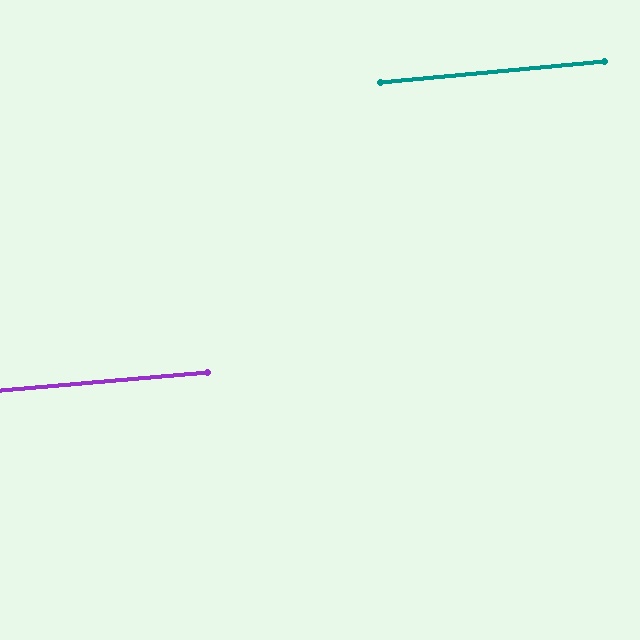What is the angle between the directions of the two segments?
Approximately 0 degrees.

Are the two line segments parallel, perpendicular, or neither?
Parallel — their directions differ by only 0.3°.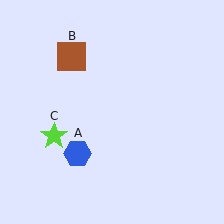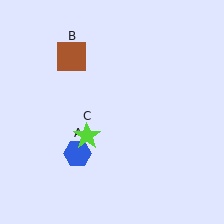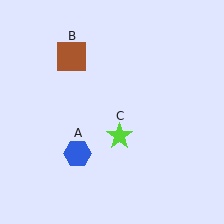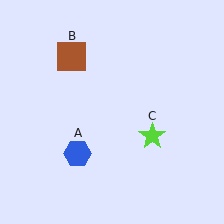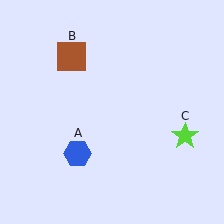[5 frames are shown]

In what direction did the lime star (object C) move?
The lime star (object C) moved right.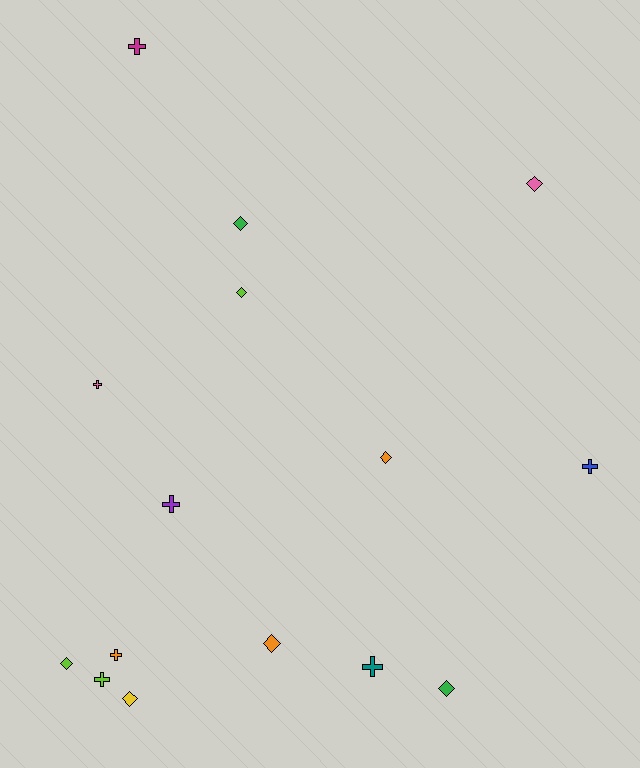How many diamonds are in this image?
There are 8 diamonds.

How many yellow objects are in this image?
There is 1 yellow object.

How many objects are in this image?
There are 15 objects.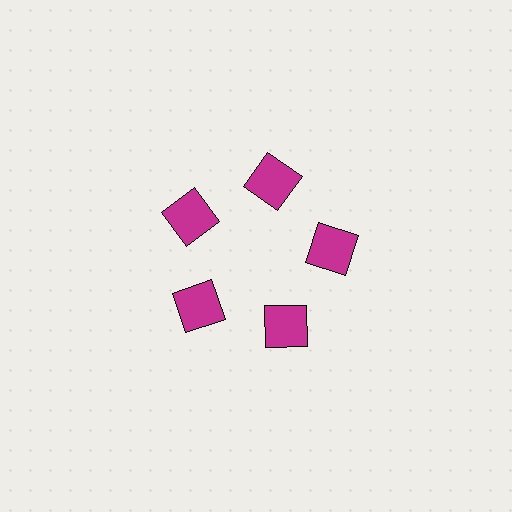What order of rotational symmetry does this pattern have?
This pattern has 5-fold rotational symmetry.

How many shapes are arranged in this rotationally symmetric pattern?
There are 5 shapes, arranged in 5 groups of 1.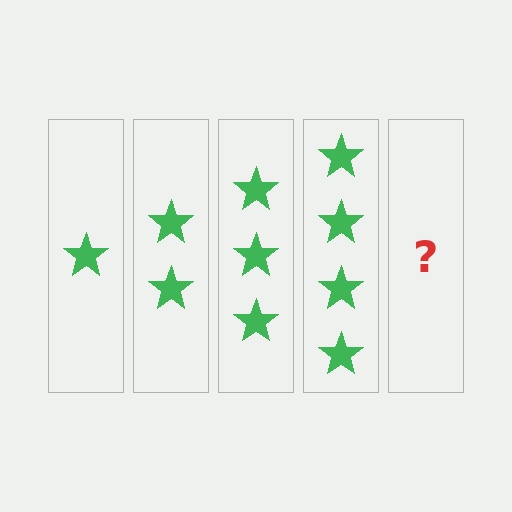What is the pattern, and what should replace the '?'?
The pattern is that each step adds one more star. The '?' should be 5 stars.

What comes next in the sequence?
The next element should be 5 stars.